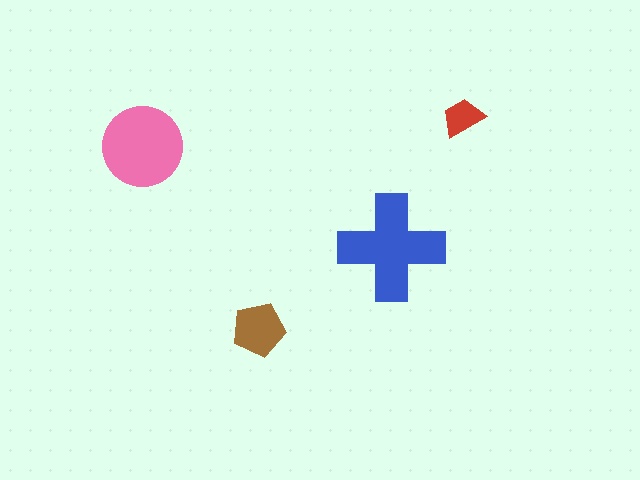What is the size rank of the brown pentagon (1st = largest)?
3rd.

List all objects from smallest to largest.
The red trapezoid, the brown pentagon, the pink circle, the blue cross.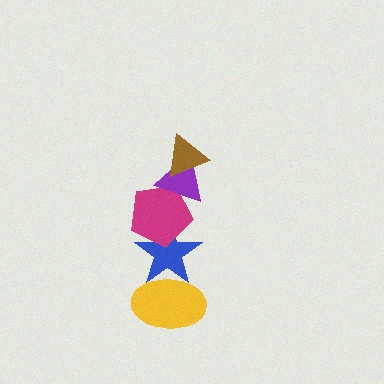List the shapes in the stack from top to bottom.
From top to bottom: the brown triangle, the purple triangle, the magenta pentagon, the blue star, the yellow ellipse.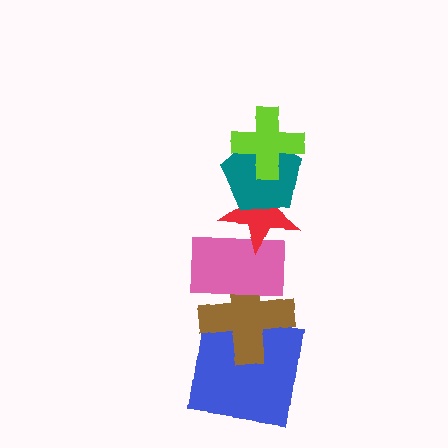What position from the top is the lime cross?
The lime cross is 1st from the top.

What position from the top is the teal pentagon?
The teal pentagon is 2nd from the top.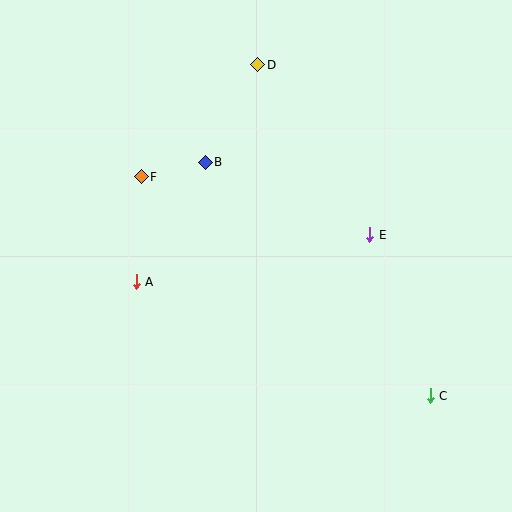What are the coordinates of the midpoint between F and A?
The midpoint between F and A is at (139, 229).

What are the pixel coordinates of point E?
Point E is at (370, 235).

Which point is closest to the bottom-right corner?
Point C is closest to the bottom-right corner.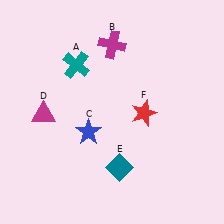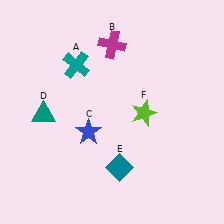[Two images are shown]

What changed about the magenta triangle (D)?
In Image 1, D is magenta. In Image 2, it changed to teal.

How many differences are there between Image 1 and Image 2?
There are 2 differences between the two images.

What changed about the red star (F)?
In Image 1, F is red. In Image 2, it changed to lime.